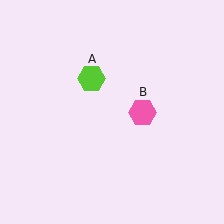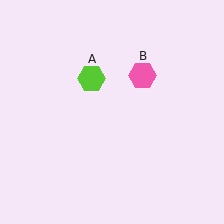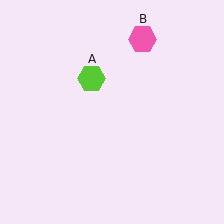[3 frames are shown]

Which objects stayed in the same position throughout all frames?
Lime hexagon (object A) remained stationary.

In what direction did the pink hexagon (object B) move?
The pink hexagon (object B) moved up.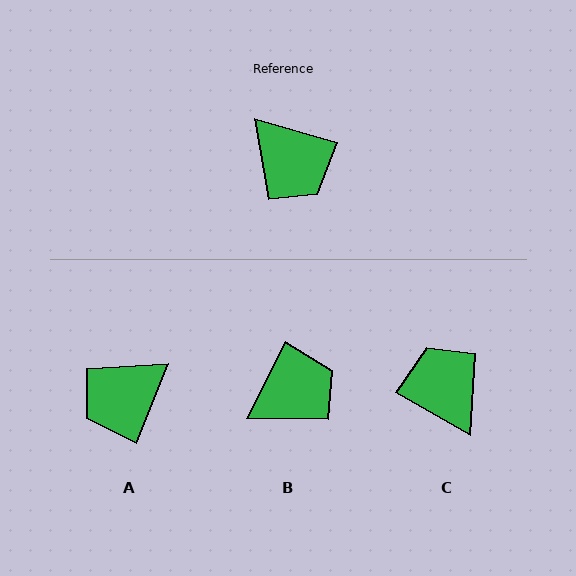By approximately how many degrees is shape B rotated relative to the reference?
Approximately 79 degrees counter-clockwise.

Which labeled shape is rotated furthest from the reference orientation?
C, about 166 degrees away.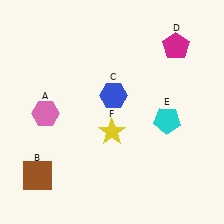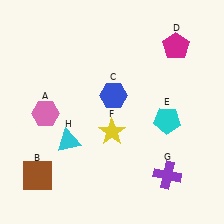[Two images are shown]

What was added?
A purple cross (G), a cyan triangle (H) were added in Image 2.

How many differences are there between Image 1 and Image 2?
There are 2 differences between the two images.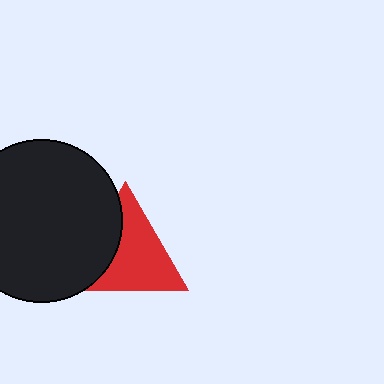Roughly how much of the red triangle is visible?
Most of it is visible (roughly 66%).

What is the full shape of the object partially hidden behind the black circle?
The partially hidden object is a red triangle.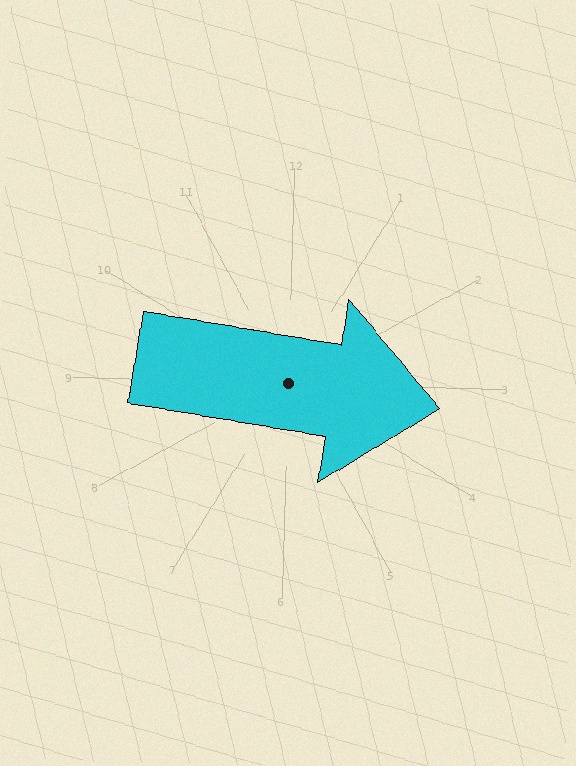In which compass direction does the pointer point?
East.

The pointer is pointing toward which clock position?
Roughly 3 o'clock.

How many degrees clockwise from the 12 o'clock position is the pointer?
Approximately 98 degrees.